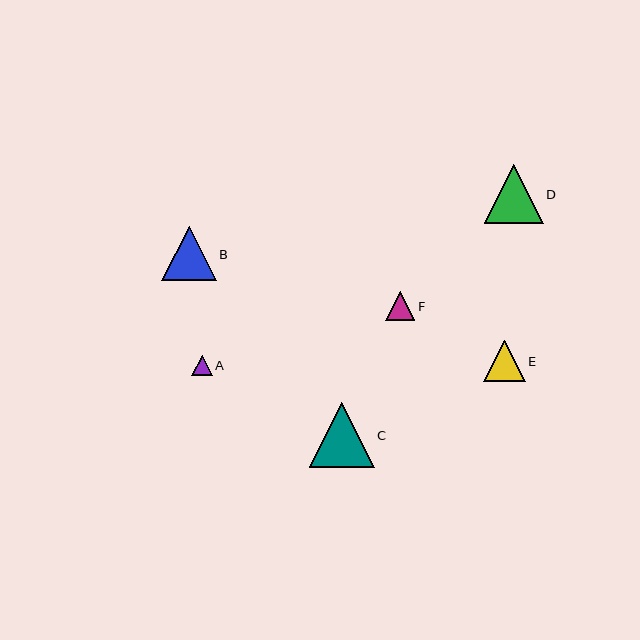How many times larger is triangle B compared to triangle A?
Triangle B is approximately 2.6 times the size of triangle A.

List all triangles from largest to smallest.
From largest to smallest: C, D, B, E, F, A.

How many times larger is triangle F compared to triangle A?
Triangle F is approximately 1.4 times the size of triangle A.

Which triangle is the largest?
Triangle C is the largest with a size of approximately 65 pixels.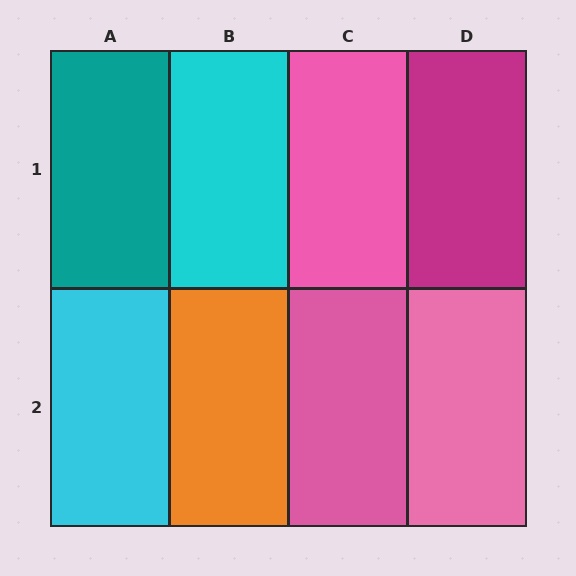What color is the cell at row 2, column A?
Cyan.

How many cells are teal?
1 cell is teal.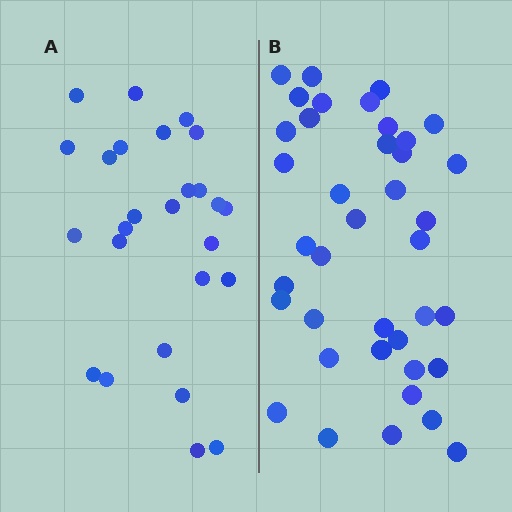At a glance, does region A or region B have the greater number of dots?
Region B (the right region) has more dots.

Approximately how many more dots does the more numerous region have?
Region B has approximately 15 more dots than region A.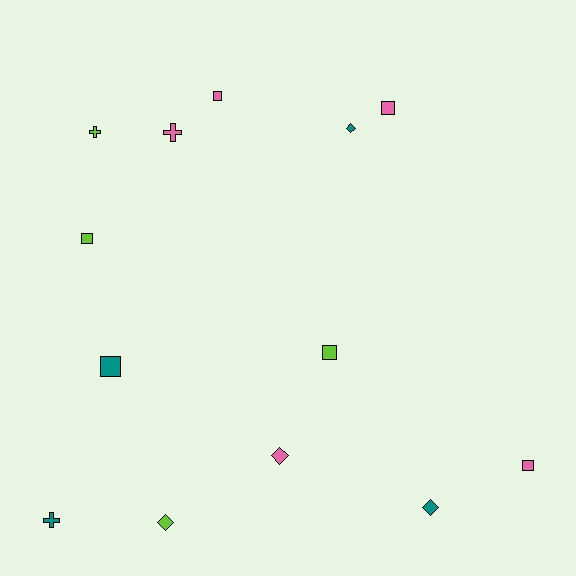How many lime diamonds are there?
There is 1 lime diamond.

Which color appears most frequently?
Pink, with 5 objects.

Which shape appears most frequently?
Square, with 6 objects.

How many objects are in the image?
There are 13 objects.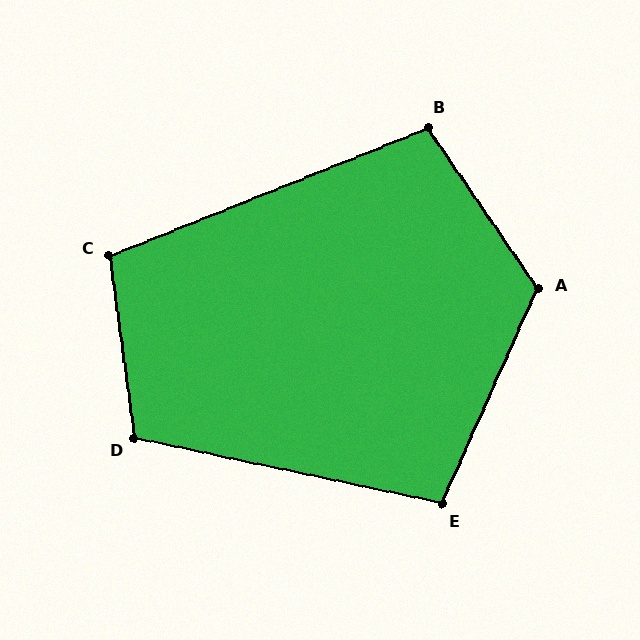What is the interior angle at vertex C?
Approximately 104 degrees (obtuse).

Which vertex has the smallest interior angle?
E, at approximately 102 degrees.